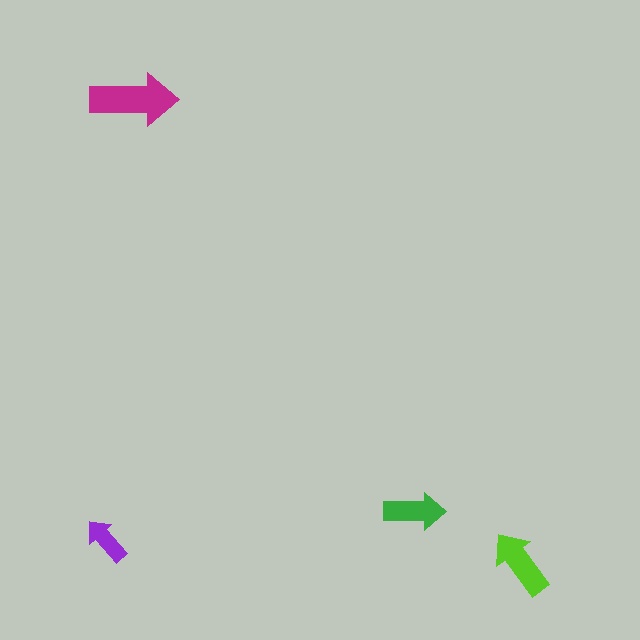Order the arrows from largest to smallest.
the magenta one, the lime one, the green one, the purple one.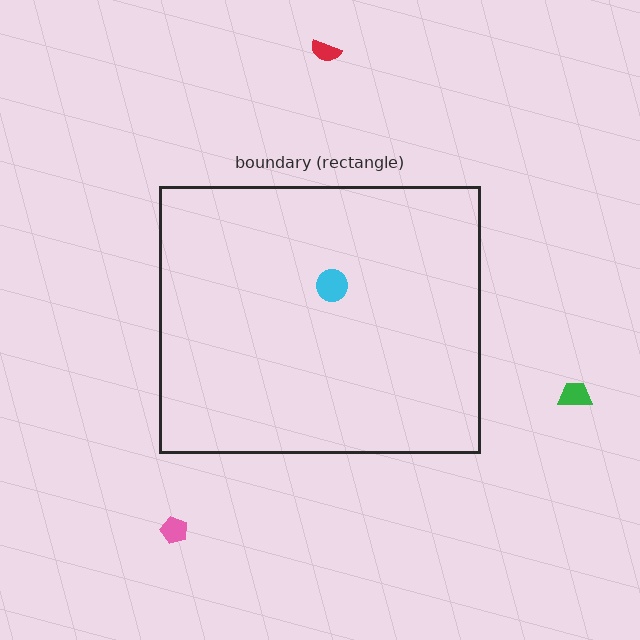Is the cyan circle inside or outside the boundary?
Inside.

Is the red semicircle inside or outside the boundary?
Outside.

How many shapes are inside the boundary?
1 inside, 3 outside.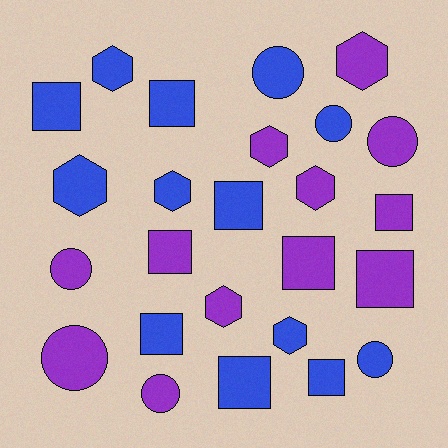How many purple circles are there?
There are 4 purple circles.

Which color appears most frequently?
Blue, with 13 objects.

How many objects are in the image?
There are 25 objects.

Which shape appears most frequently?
Square, with 10 objects.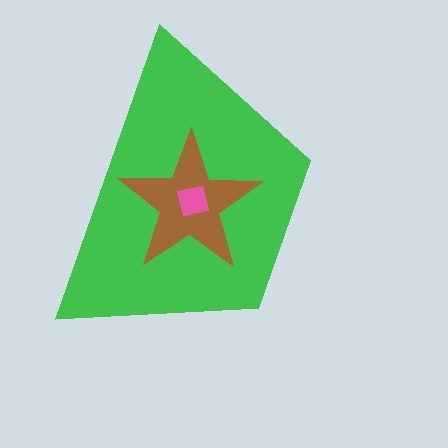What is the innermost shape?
The pink square.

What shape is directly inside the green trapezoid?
The brown star.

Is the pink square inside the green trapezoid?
Yes.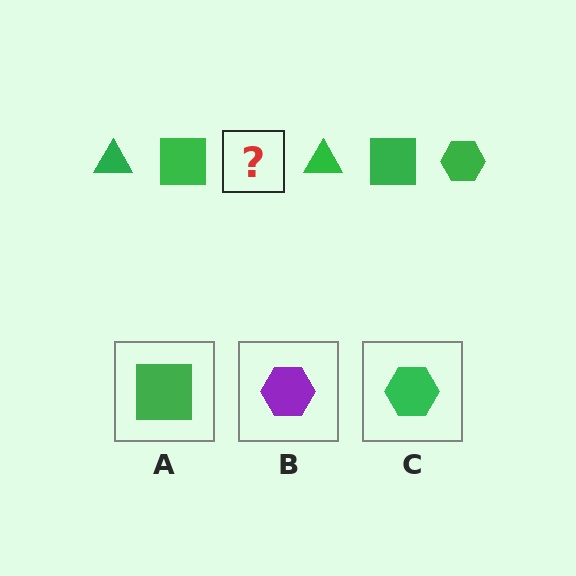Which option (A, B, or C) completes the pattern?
C.